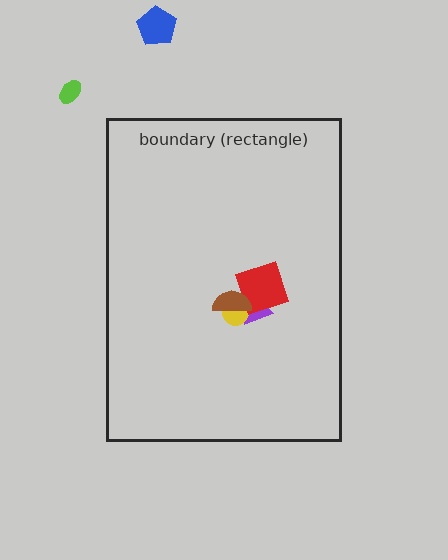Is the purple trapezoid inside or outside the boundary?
Inside.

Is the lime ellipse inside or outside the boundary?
Outside.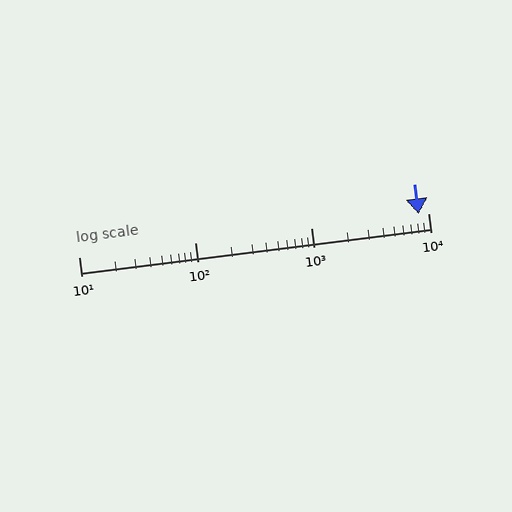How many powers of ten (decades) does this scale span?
The scale spans 3 decades, from 10 to 10000.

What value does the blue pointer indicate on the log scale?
The pointer indicates approximately 8300.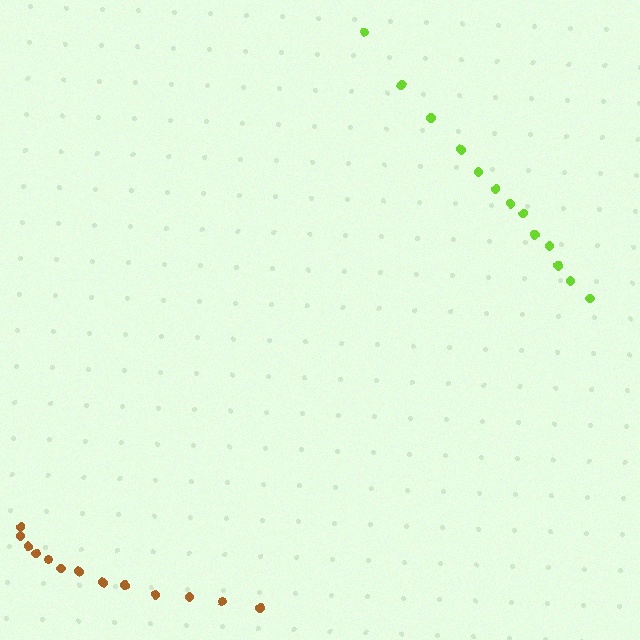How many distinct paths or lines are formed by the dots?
There are 2 distinct paths.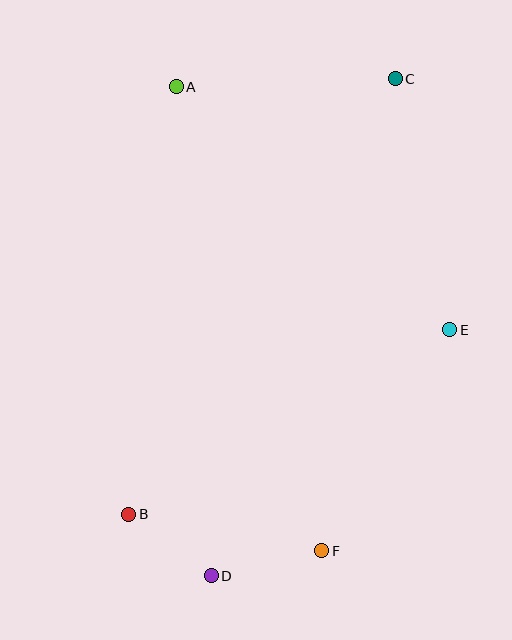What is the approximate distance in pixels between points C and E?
The distance between C and E is approximately 257 pixels.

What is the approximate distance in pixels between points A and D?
The distance between A and D is approximately 490 pixels.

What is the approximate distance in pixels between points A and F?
The distance between A and F is approximately 486 pixels.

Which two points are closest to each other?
Points B and D are closest to each other.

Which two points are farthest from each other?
Points C and D are farthest from each other.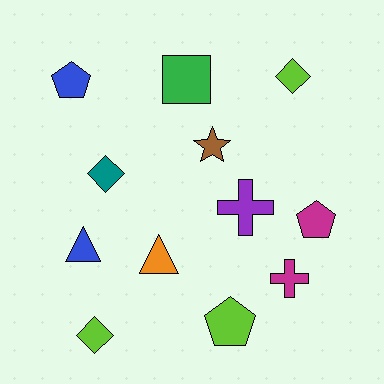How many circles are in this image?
There are no circles.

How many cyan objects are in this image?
There are no cyan objects.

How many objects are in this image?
There are 12 objects.